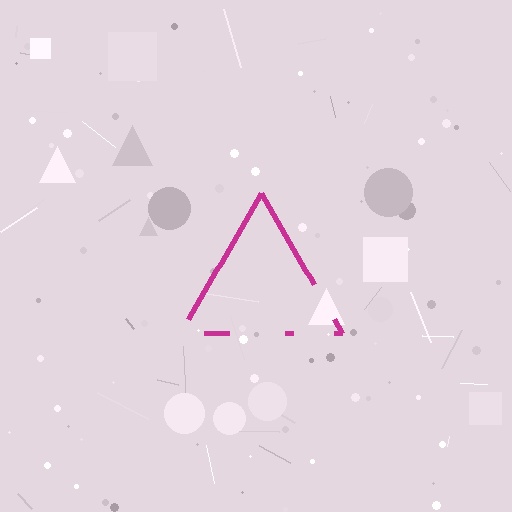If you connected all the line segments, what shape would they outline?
They would outline a triangle.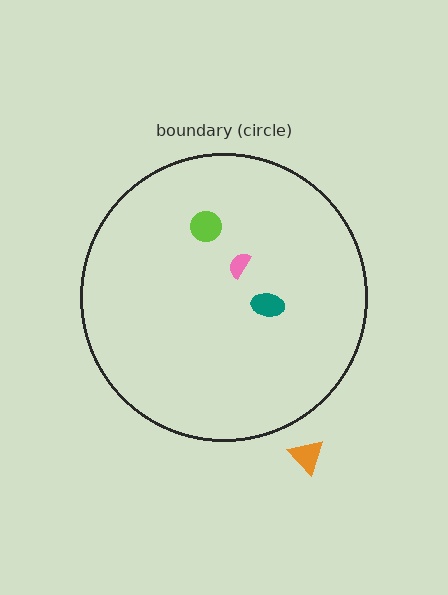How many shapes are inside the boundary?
3 inside, 1 outside.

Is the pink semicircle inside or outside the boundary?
Inside.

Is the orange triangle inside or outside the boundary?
Outside.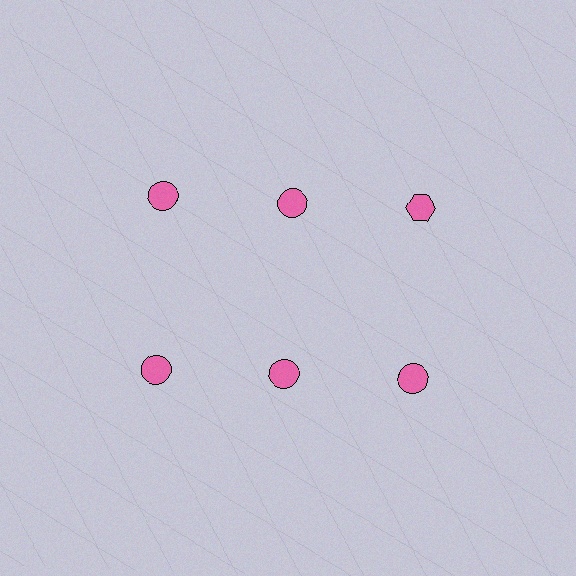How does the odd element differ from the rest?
It has a different shape: hexagon instead of circle.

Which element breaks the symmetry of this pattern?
The pink hexagon in the top row, center column breaks the symmetry. All other shapes are pink circles.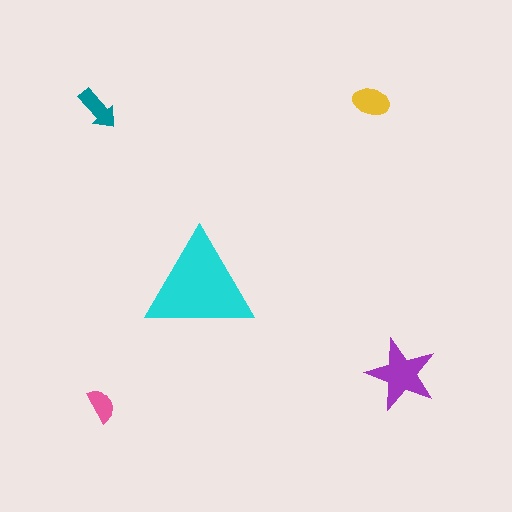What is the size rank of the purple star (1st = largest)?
2nd.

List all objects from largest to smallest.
The cyan triangle, the purple star, the yellow ellipse, the teal arrow, the pink semicircle.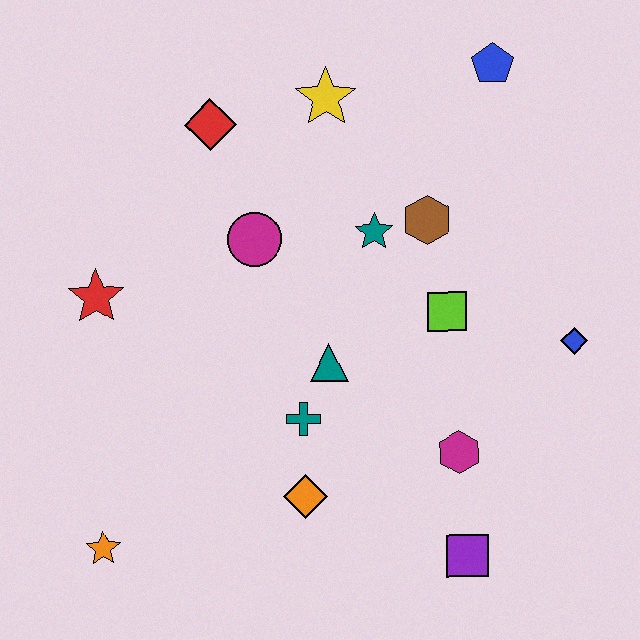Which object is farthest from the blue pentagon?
The orange star is farthest from the blue pentagon.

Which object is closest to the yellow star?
The red diamond is closest to the yellow star.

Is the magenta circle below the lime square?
No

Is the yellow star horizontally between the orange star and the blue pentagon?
Yes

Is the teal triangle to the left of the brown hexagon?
Yes